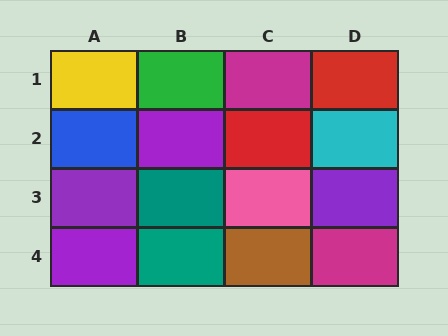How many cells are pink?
1 cell is pink.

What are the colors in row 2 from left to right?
Blue, purple, red, cyan.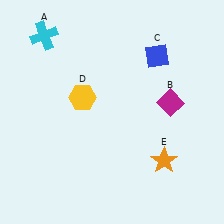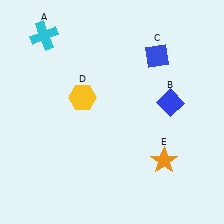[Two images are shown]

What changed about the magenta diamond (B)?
In Image 1, B is magenta. In Image 2, it changed to blue.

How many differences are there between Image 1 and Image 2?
There is 1 difference between the two images.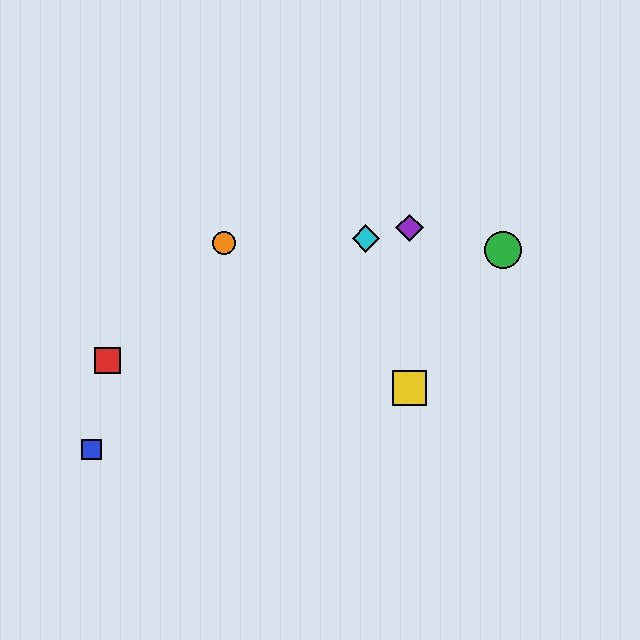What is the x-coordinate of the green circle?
The green circle is at x≈503.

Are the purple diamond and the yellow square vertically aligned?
Yes, both are at x≈410.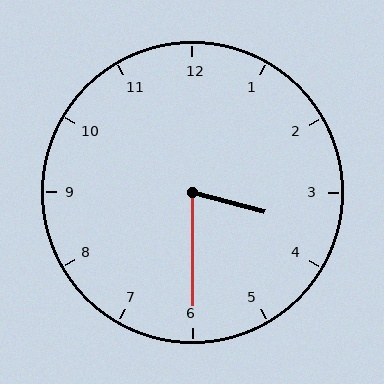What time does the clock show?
3:30.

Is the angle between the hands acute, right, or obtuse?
It is acute.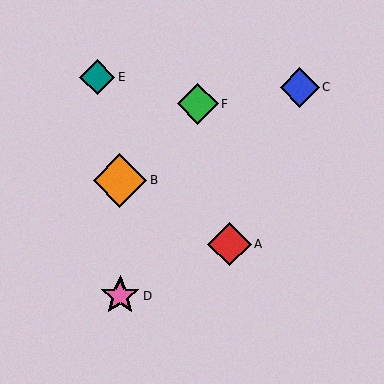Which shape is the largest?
The orange diamond (labeled B) is the largest.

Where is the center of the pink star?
The center of the pink star is at (120, 296).